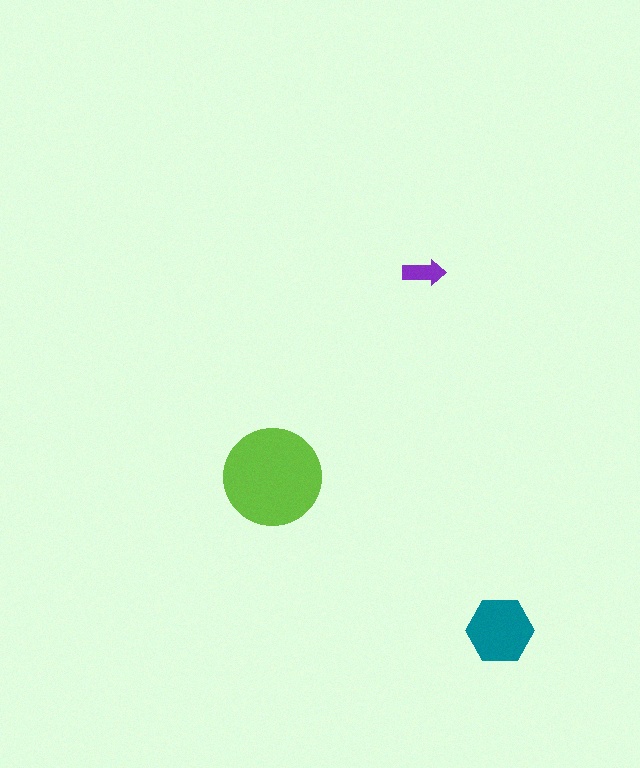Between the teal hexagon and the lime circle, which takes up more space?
The lime circle.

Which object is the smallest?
The purple arrow.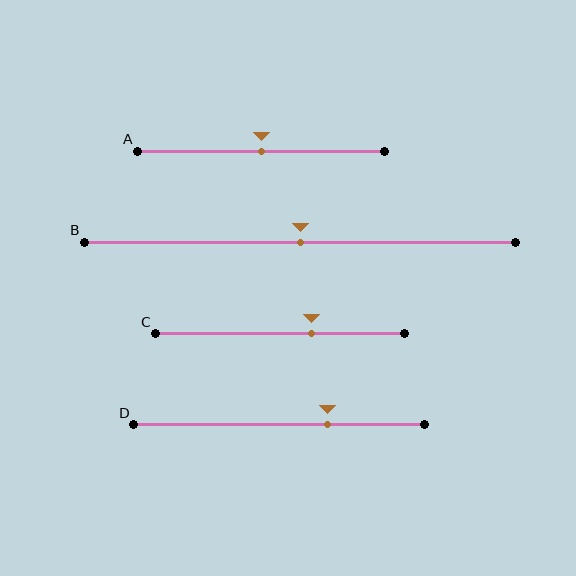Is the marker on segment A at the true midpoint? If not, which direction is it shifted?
Yes, the marker on segment A is at the true midpoint.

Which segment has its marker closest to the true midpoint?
Segment A has its marker closest to the true midpoint.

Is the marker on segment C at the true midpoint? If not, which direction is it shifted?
No, the marker on segment C is shifted to the right by about 12% of the segment length.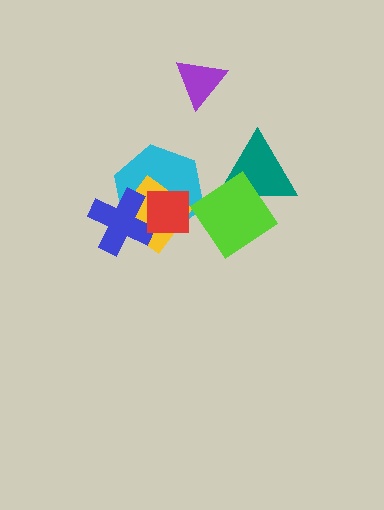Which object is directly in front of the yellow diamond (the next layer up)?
The blue cross is directly in front of the yellow diamond.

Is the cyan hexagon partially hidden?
Yes, it is partially covered by another shape.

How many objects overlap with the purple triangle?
0 objects overlap with the purple triangle.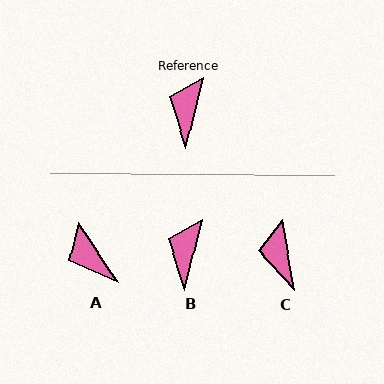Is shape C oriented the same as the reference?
No, it is off by about 24 degrees.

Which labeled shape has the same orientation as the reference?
B.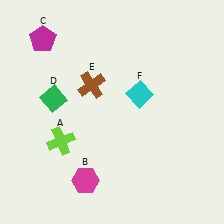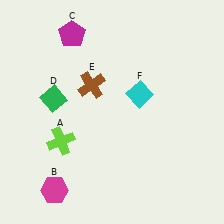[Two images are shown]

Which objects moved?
The objects that moved are: the magenta hexagon (B), the magenta pentagon (C).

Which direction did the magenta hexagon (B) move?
The magenta hexagon (B) moved left.